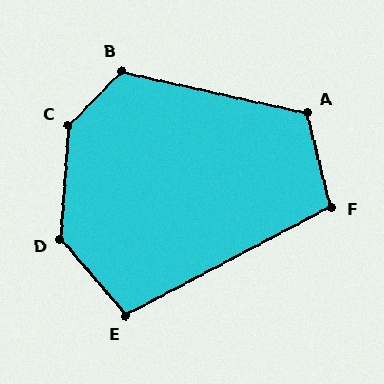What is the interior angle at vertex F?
Approximately 104 degrees (obtuse).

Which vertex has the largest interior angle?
C, at approximately 140 degrees.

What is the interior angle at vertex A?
Approximately 117 degrees (obtuse).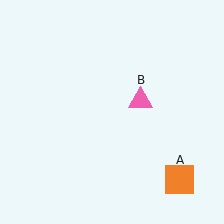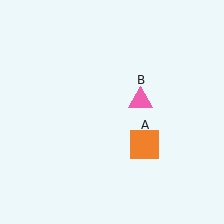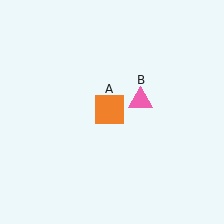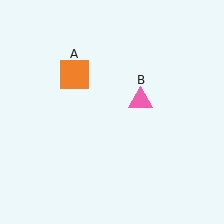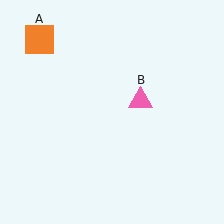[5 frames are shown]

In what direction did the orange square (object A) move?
The orange square (object A) moved up and to the left.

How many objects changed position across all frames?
1 object changed position: orange square (object A).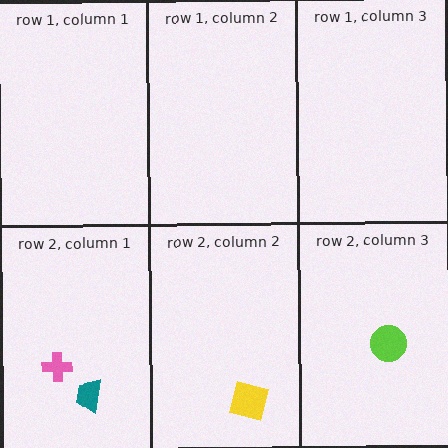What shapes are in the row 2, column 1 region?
The pink cross, the teal trapezoid.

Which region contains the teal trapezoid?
The row 2, column 1 region.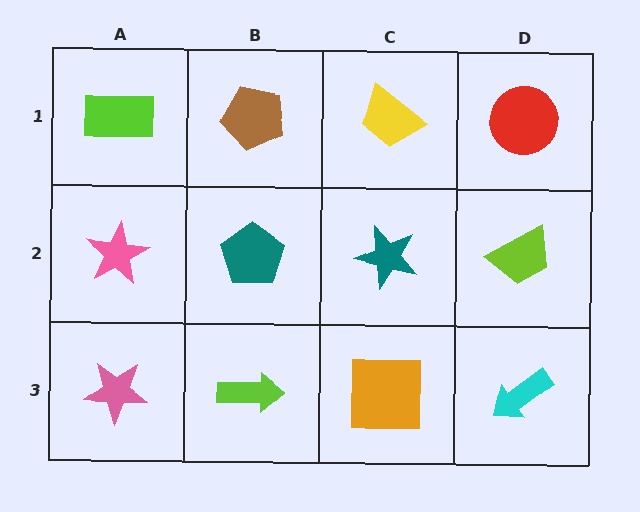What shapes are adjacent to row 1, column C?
A teal star (row 2, column C), a brown pentagon (row 1, column B), a red circle (row 1, column D).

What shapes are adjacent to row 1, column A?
A pink star (row 2, column A), a brown pentagon (row 1, column B).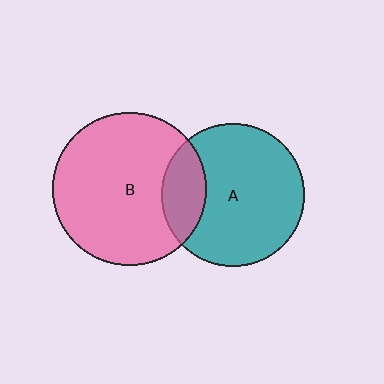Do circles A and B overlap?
Yes.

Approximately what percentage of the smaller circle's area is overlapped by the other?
Approximately 20%.